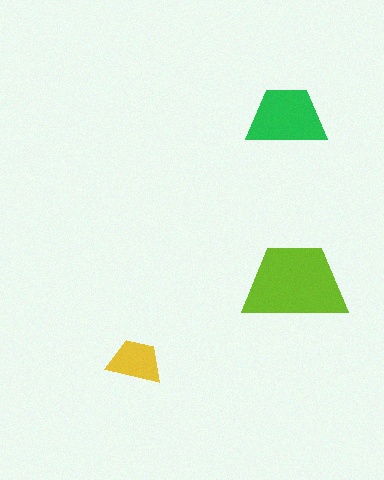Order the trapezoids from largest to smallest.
the lime one, the green one, the yellow one.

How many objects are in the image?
There are 3 objects in the image.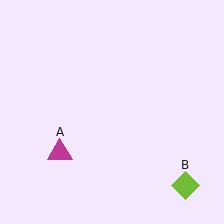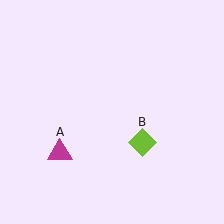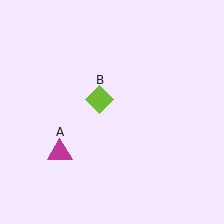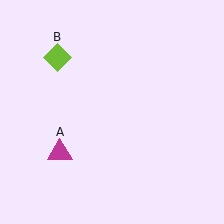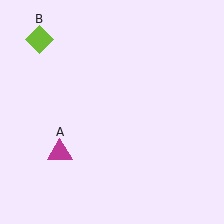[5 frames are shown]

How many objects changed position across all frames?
1 object changed position: lime diamond (object B).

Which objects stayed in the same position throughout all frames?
Magenta triangle (object A) remained stationary.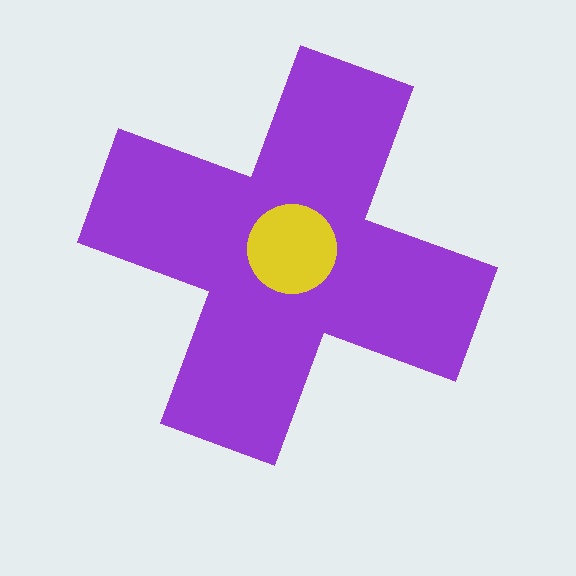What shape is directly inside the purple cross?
The yellow circle.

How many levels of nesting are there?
2.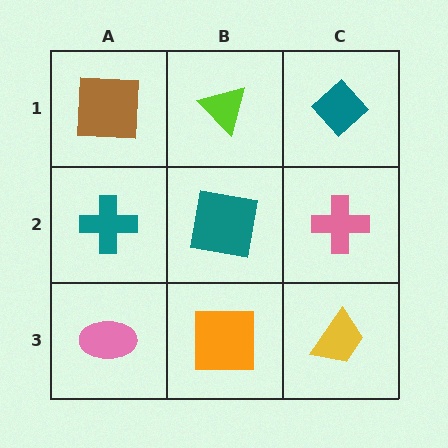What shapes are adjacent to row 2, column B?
A lime triangle (row 1, column B), an orange square (row 3, column B), a teal cross (row 2, column A), a pink cross (row 2, column C).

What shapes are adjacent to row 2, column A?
A brown square (row 1, column A), a pink ellipse (row 3, column A), a teal square (row 2, column B).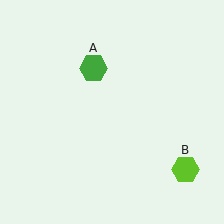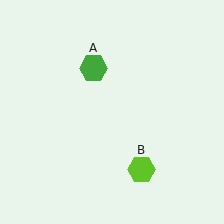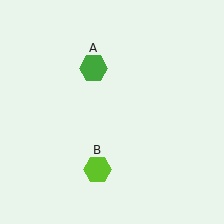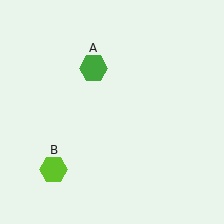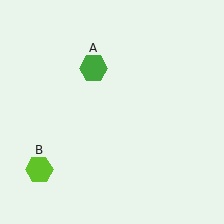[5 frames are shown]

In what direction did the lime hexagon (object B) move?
The lime hexagon (object B) moved left.